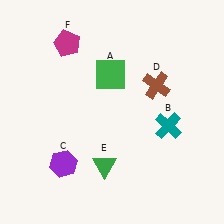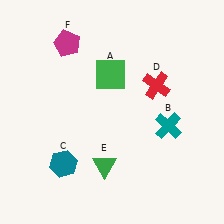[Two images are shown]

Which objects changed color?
C changed from purple to teal. D changed from brown to red.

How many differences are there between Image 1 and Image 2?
There are 2 differences between the two images.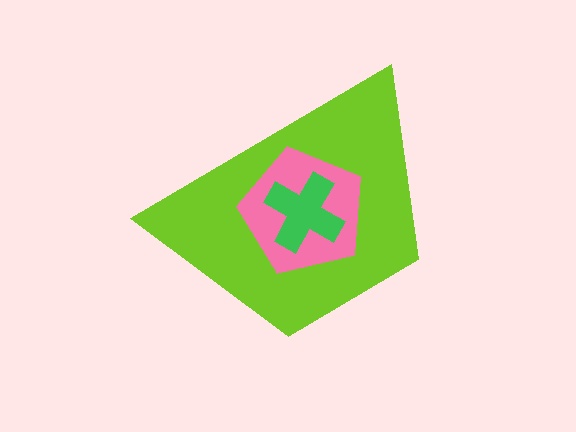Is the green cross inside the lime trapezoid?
Yes.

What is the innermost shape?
The green cross.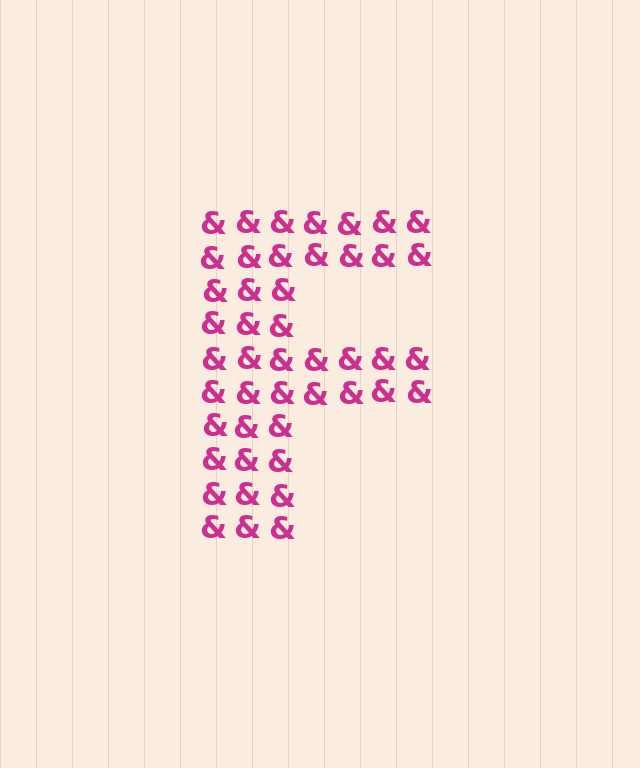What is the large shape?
The large shape is the letter F.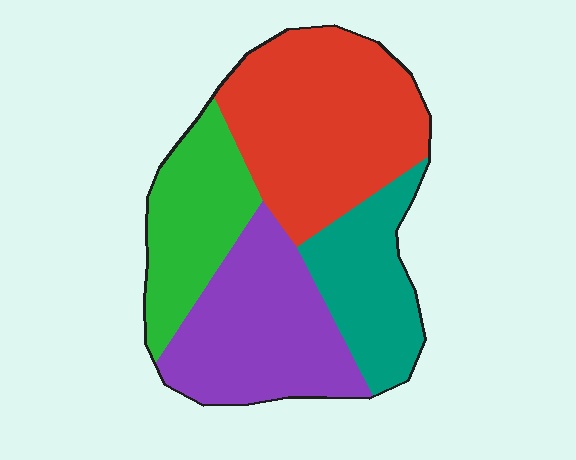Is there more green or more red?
Red.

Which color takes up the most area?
Red, at roughly 35%.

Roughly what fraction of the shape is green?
Green takes up about one fifth (1/5) of the shape.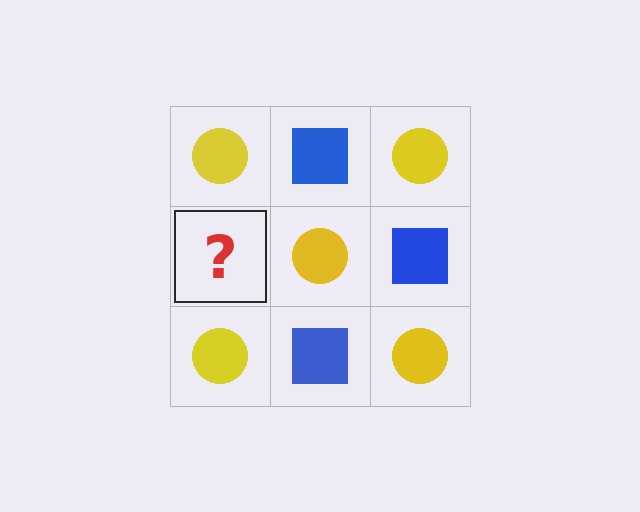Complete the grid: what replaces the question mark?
The question mark should be replaced with a blue square.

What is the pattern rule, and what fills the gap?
The rule is that it alternates yellow circle and blue square in a checkerboard pattern. The gap should be filled with a blue square.